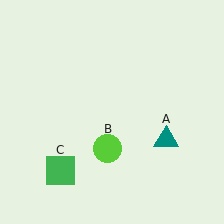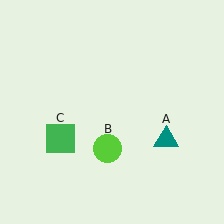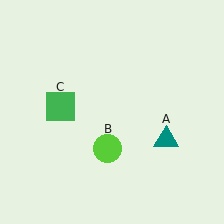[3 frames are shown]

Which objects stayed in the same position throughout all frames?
Teal triangle (object A) and lime circle (object B) remained stationary.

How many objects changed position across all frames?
1 object changed position: green square (object C).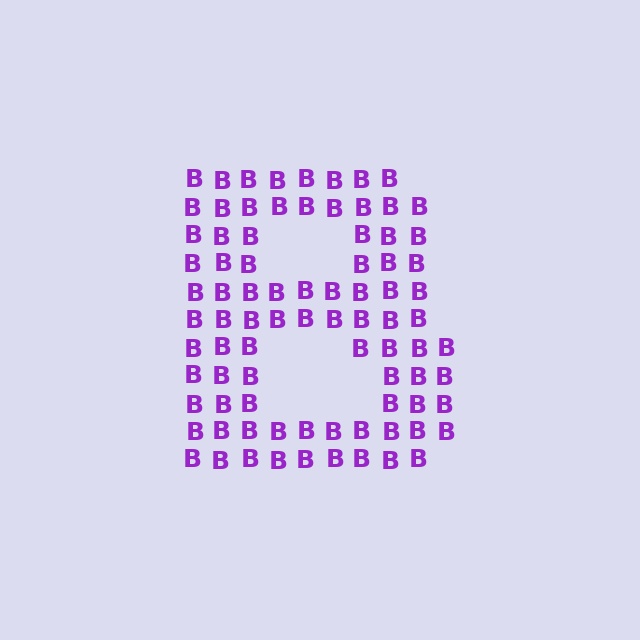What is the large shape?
The large shape is the letter B.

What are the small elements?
The small elements are letter B's.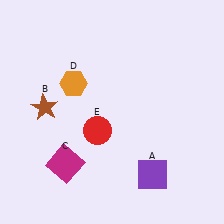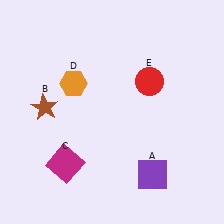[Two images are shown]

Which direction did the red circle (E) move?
The red circle (E) moved right.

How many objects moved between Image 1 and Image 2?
1 object moved between the two images.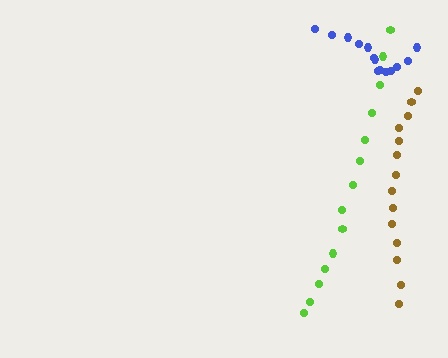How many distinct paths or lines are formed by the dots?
There are 3 distinct paths.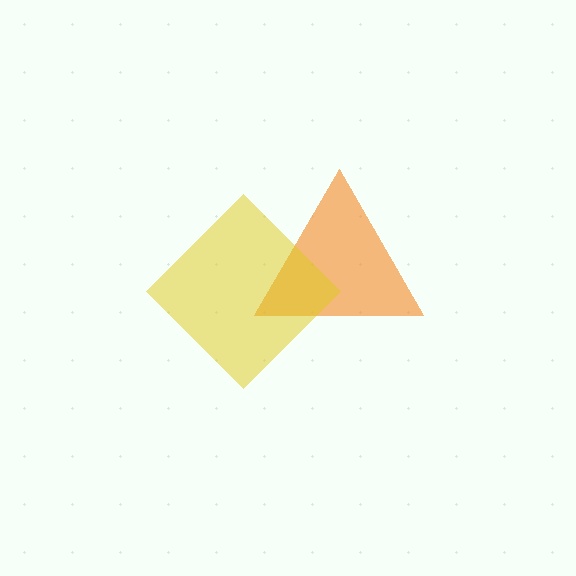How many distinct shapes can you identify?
There are 2 distinct shapes: an orange triangle, a yellow diamond.